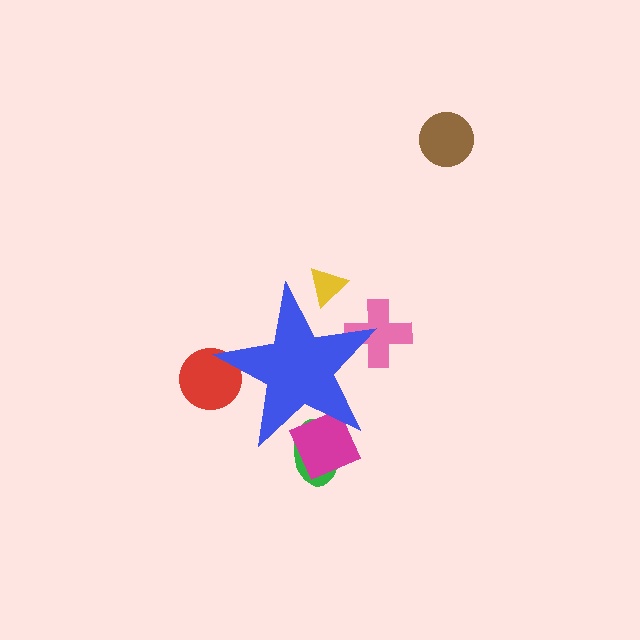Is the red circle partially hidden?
Yes, the red circle is partially hidden behind the blue star.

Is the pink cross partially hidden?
Yes, the pink cross is partially hidden behind the blue star.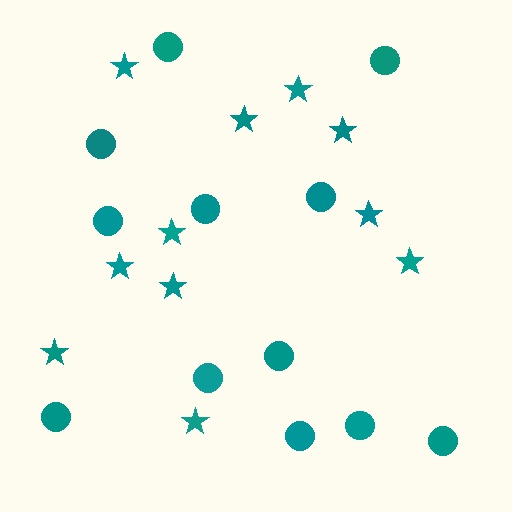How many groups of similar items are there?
There are 2 groups: one group of stars (11) and one group of circles (12).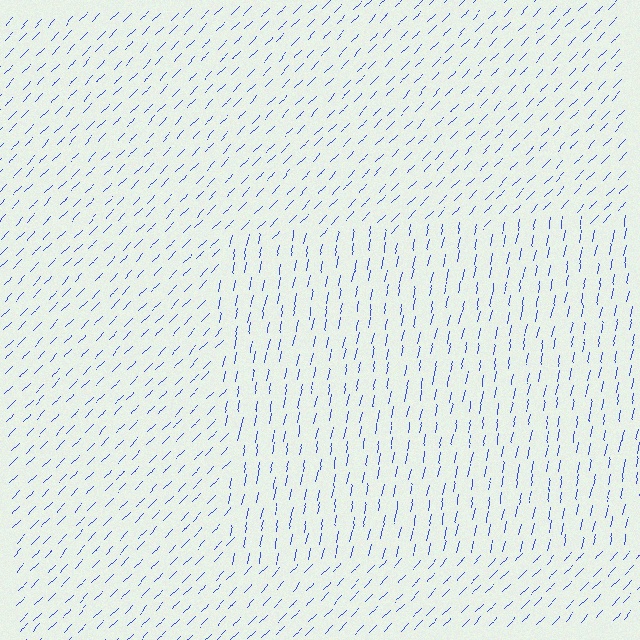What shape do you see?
I see a rectangle.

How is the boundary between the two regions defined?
The boundary is defined purely by a change in line orientation (approximately 33 degrees difference). All lines are the same color and thickness.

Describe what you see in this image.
The image is filled with small blue line segments. A rectangle region in the image has lines oriented differently from the surrounding lines, creating a visible texture boundary.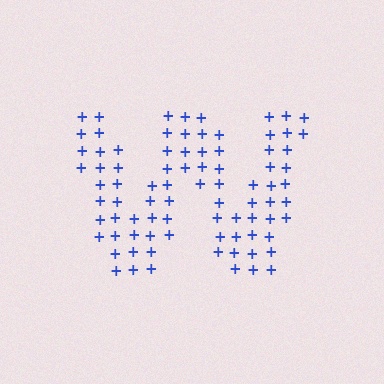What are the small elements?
The small elements are plus signs.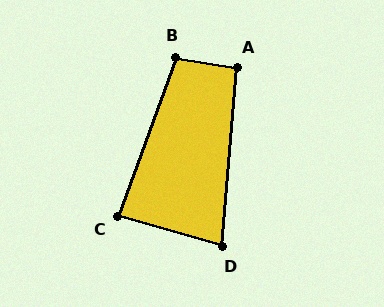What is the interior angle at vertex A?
Approximately 94 degrees (approximately right).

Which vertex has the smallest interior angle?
D, at approximately 79 degrees.